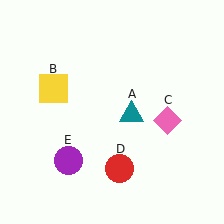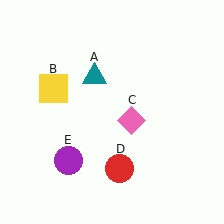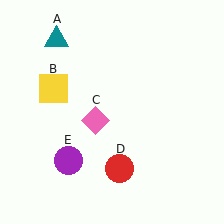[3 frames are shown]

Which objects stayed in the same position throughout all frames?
Yellow square (object B) and red circle (object D) and purple circle (object E) remained stationary.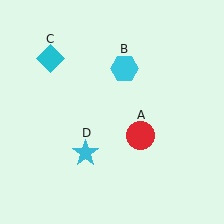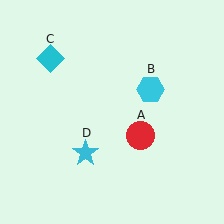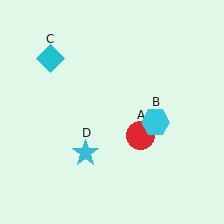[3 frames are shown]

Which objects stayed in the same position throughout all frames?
Red circle (object A) and cyan diamond (object C) and cyan star (object D) remained stationary.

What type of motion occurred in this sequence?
The cyan hexagon (object B) rotated clockwise around the center of the scene.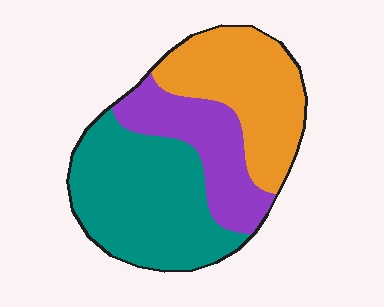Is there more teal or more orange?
Teal.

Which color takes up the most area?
Teal, at roughly 45%.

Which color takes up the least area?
Purple, at roughly 25%.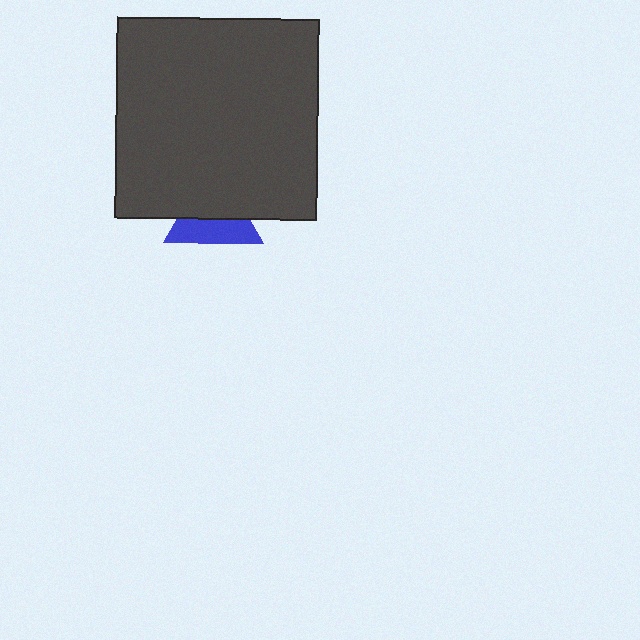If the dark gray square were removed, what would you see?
You would see the complete blue triangle.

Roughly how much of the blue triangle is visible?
About half of it is visible (roughly 47%).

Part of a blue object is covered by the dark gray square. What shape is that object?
It is a triangle.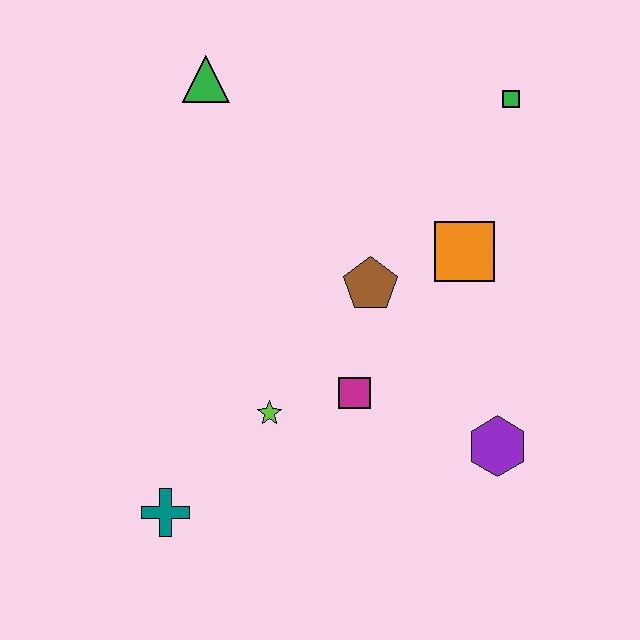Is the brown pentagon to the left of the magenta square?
No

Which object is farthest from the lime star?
The green square is farthest from the lime star.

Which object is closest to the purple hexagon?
The magenta square is closest to the purple hexagon.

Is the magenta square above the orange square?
No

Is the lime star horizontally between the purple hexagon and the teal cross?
Yes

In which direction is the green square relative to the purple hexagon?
The green square is above the purple hexagon.